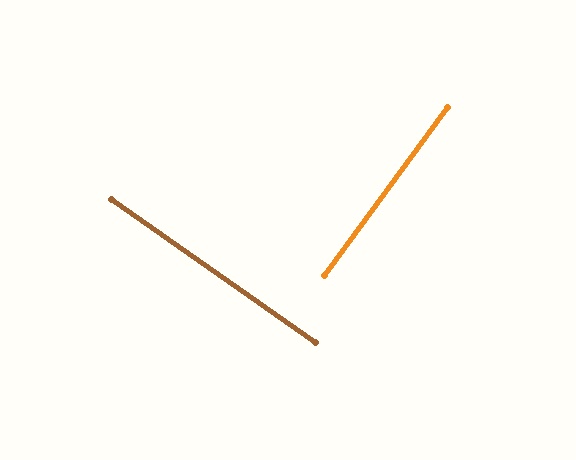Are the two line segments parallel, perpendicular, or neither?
Perpendicular — they meet at approximately 89°.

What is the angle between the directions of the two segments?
Approximately 89 degrees.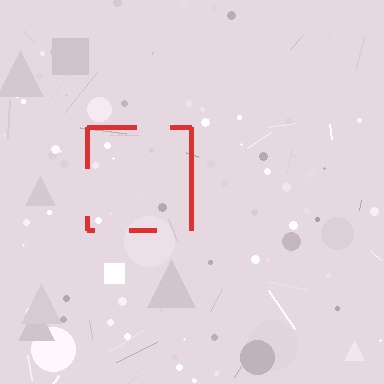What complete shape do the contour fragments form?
The contour fragments form a square.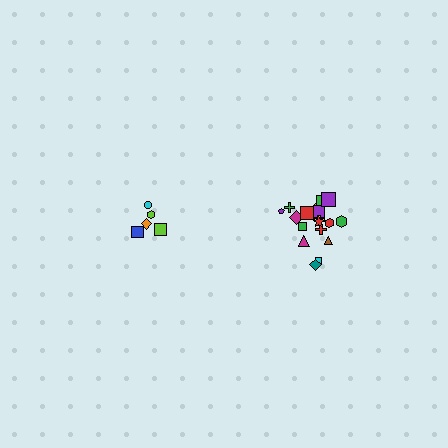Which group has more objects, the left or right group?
The right group.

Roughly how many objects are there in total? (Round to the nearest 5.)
Roughly 25 objects in total.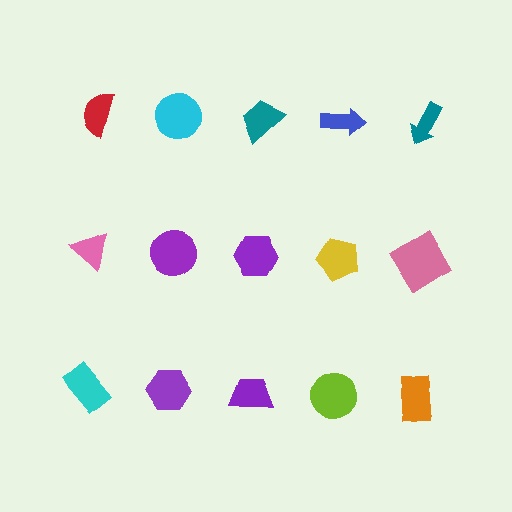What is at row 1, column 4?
A blue arrow.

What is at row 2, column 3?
A purple hexagon.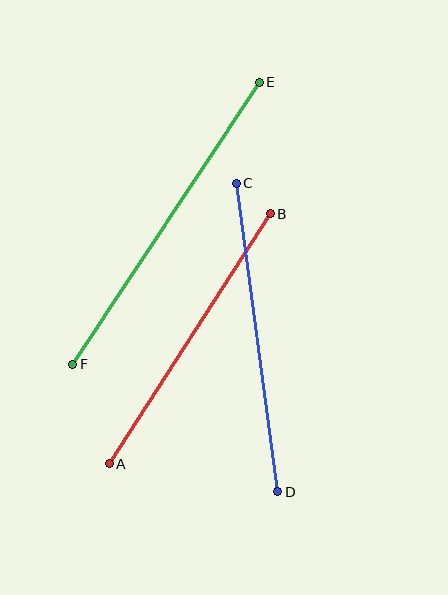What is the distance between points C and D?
The distance is approximately 311 pixels.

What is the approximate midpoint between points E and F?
The midpoint is at approximately (166, 223) pixels.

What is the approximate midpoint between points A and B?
The midpoint is at approximately (190, 339) pixels.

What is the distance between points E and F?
The distance is approximately 338 pixels.